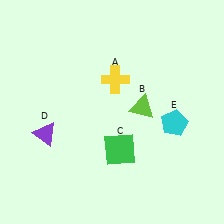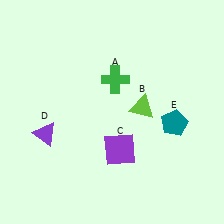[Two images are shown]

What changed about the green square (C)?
In Image 1, C is green. In Image 2, it changed to purple.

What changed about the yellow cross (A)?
In Image 1, A is yellow. In Image 2, it changed to green.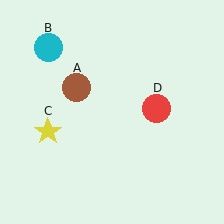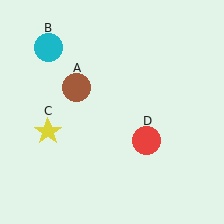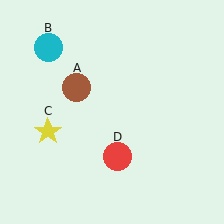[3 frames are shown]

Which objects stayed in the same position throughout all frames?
Brown circle (object A) and cyan circle (object B) and yellow star (object C) remained stationary.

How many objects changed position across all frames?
1 object changed position: red circle (object D).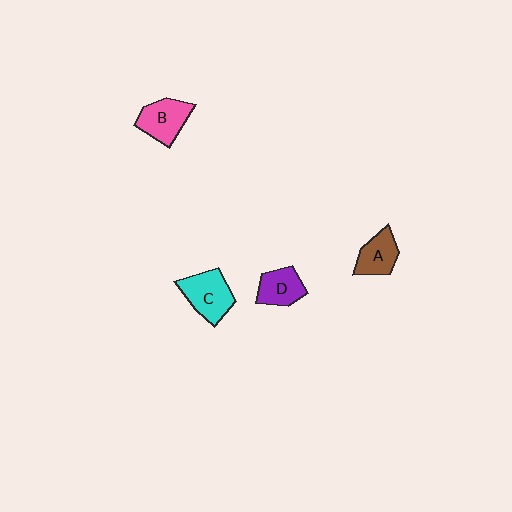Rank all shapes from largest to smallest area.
From largest to smallest: C (cyan), B (pink), A (brown), D (purple).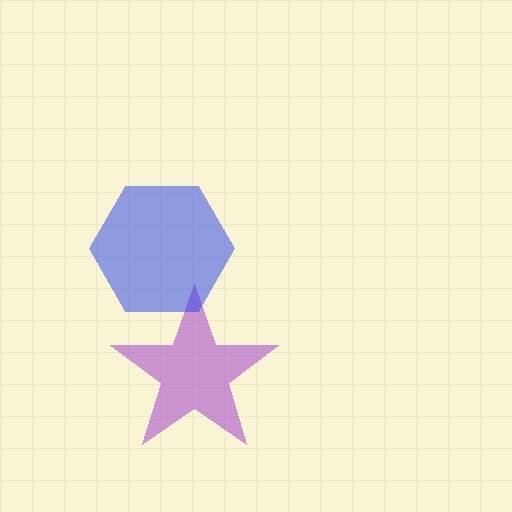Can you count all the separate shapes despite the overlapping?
Yes, there are 2 separate shapes.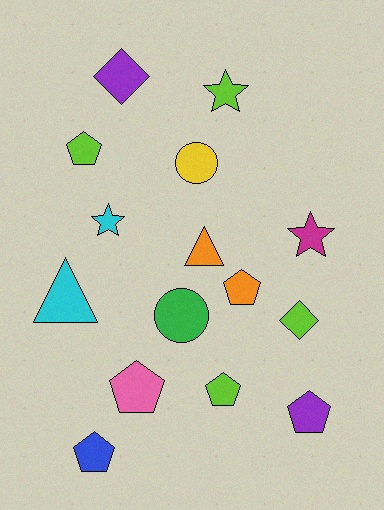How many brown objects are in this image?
There are no brown objects.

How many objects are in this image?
There are 15 objects.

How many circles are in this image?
There are 2 circles.